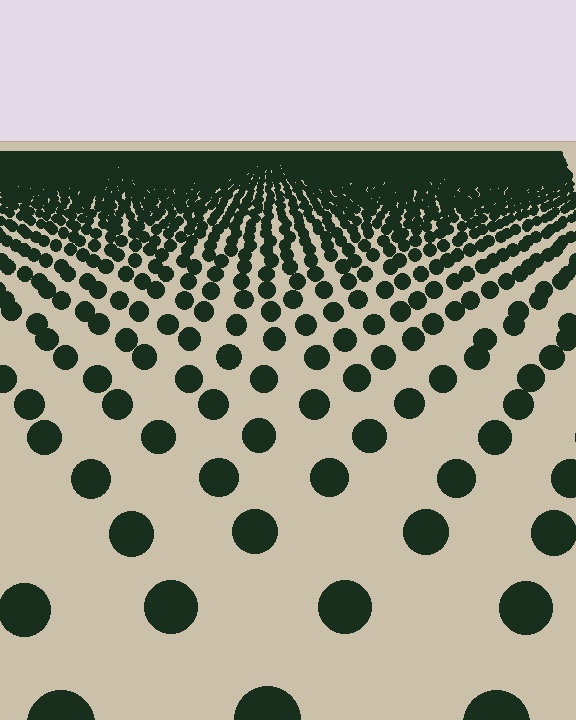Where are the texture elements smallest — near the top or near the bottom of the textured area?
Near the top.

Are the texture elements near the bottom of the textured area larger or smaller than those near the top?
Larger. Near the bottom, elements are closer to the viewer and appear at a bigger on-screen size.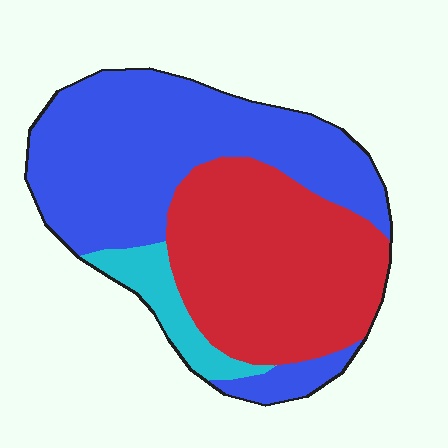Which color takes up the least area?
Cyan, at roughly 10%.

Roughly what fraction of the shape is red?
Red takes up about two fifths (2/5) of the shape.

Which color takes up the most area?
Blue, at roughly 50%.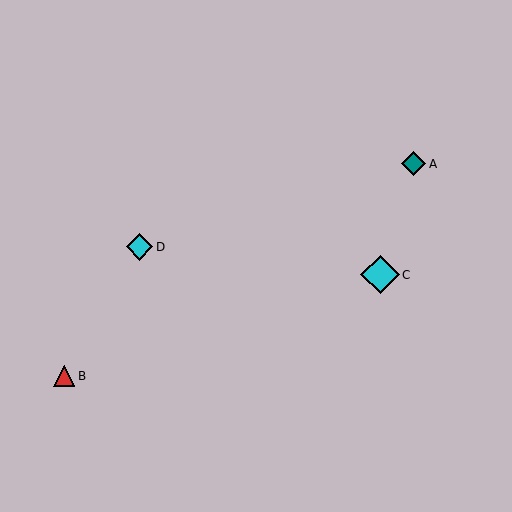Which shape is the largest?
The cyan diamond (labeled C) is the largest.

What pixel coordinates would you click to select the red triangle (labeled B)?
Click at (64, 376) to select the red triangle B.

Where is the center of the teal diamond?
The center of the teal diamond is at (414, 164).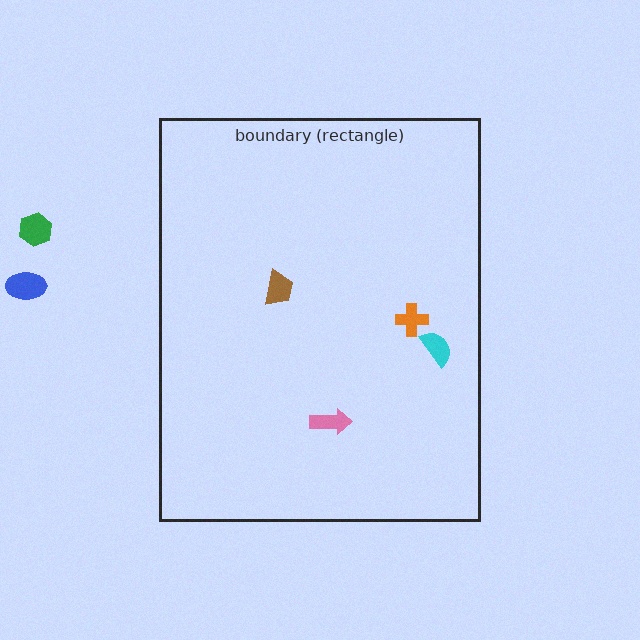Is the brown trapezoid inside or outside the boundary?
Inside.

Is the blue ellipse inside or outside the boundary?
Outside.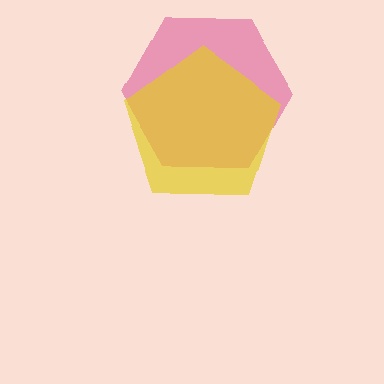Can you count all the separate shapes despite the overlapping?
Yes, there are 2 separate shapes.